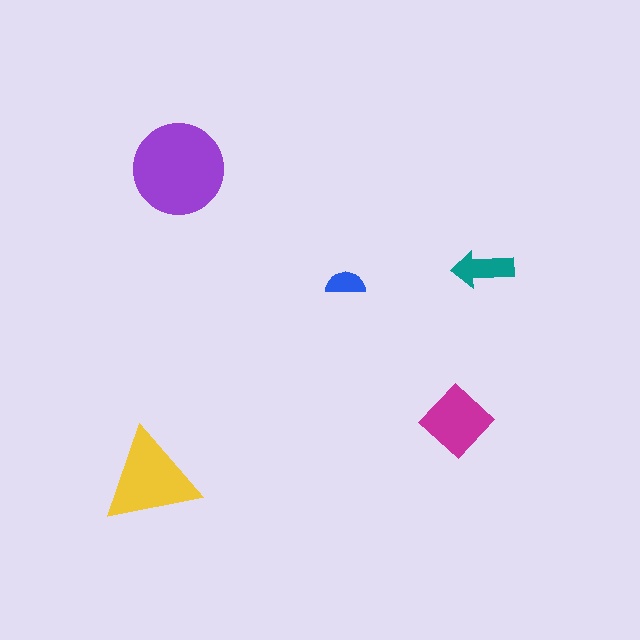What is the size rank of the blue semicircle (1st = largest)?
5th.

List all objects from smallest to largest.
The blue semicircle, the teal arrow, the magenta diamond, the yellow triangle, the purple circle.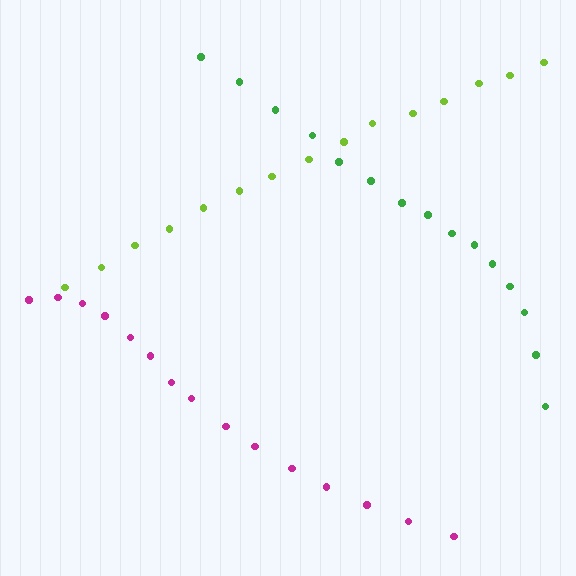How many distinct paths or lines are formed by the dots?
There are 3 distinct paths.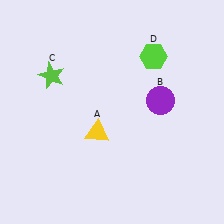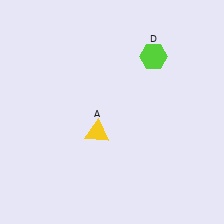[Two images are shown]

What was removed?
The purple circle (B), the lime star (C) were removed in Image 2.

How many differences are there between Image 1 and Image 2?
There are 2 differences between the two images.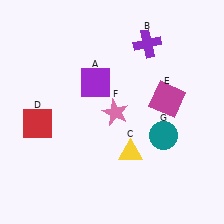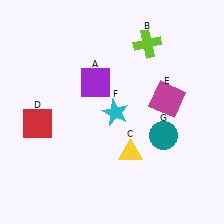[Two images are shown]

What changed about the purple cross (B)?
In Image 1, B is purple. In Image 2, it changed to lime.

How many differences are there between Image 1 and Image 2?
There are 2 differences between the two images.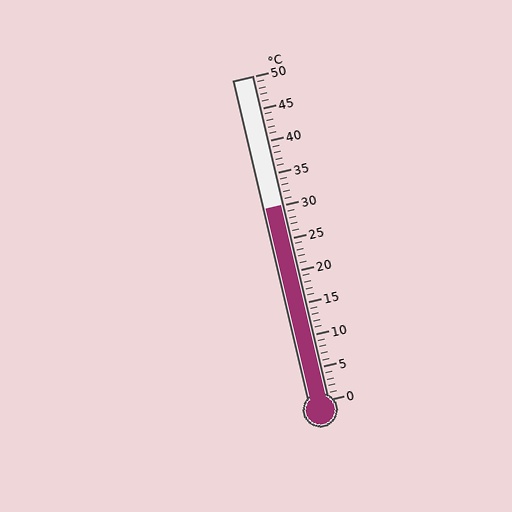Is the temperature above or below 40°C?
The temperature is below 40°C.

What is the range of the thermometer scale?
The thermometer scale ranges from 0°C to 50°C.